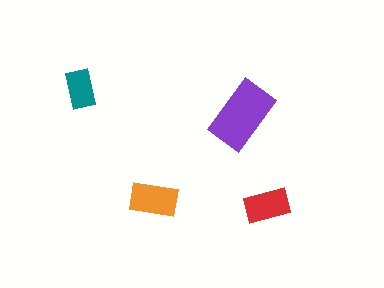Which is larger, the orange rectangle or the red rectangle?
The orange one.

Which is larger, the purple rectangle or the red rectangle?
The purple one.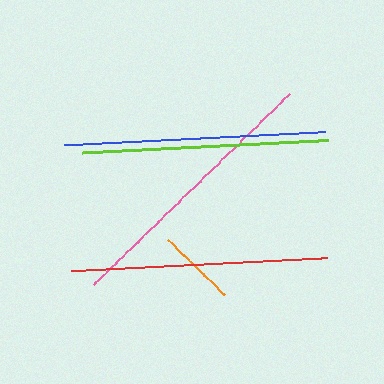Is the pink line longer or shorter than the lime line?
The pink line is longer than the lime line.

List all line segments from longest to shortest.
From longest to shortest: pink, blue, red, lime, orange.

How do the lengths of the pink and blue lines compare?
The pink and blue lines are approximately the same length.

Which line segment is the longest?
The pink line is the longest at approximately 274 pixels.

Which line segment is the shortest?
The orange line is the shortest at approximately 80 pixels.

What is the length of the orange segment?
The orange segment is approximately 80 pixels long.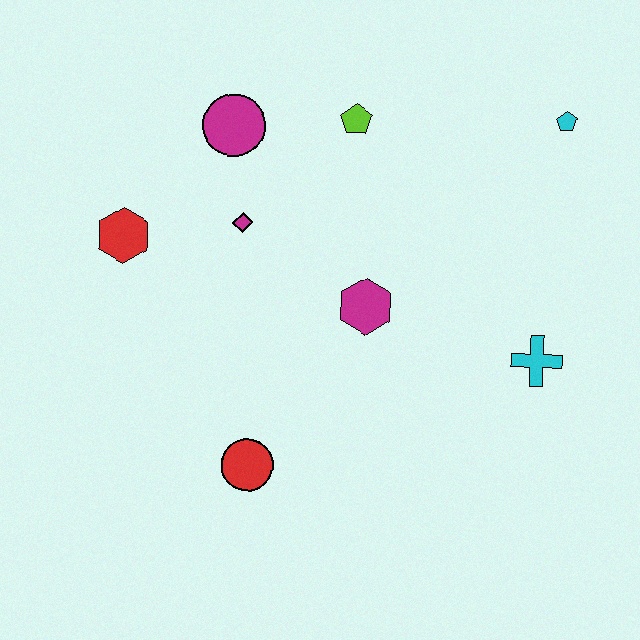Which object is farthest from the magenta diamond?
The cyan pentagon is farthest from the magenta diamond.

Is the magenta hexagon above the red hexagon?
No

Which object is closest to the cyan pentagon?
The lime pentagon is closest to the cyan pentagon.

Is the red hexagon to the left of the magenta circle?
Yes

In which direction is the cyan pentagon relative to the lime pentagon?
The cyan pentagon is to the right of the lime pentagon.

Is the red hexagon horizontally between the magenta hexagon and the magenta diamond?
No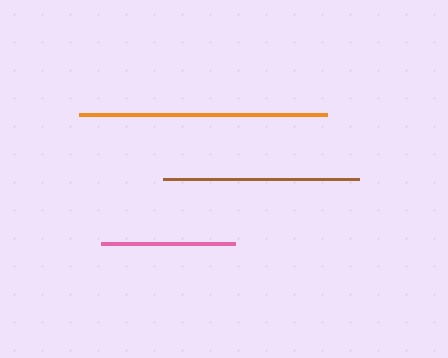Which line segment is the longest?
The orange line is the longest at approximately 248 pixels.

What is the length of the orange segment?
The orange segment is approximately 248 pixels long.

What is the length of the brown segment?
The brown segment is approximately 196 pixels long.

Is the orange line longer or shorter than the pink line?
The orange line is longer than the pink line.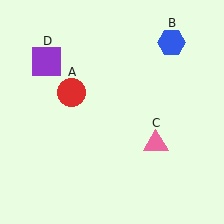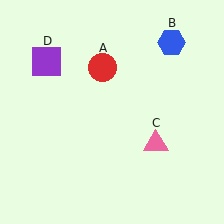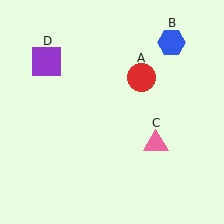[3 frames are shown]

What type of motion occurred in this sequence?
The red circle (object A) rotated clockwise around the center of the scene.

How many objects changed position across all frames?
1 object changed position: red circle (object A).